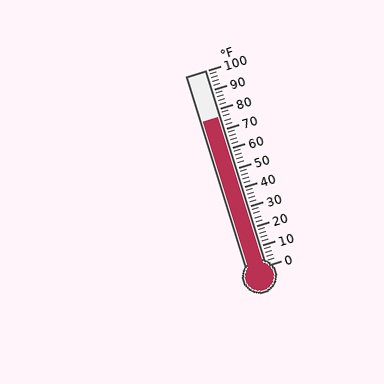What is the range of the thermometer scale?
The thermometer scale ranges from 0°F to 100°F.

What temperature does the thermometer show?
The thermometer shows approximately 76°F.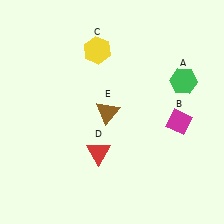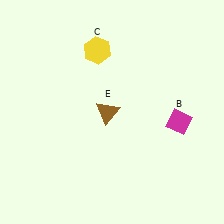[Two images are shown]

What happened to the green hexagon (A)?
The green hexagon (A) was removed in Image 2. It was in the top-right area of Image 1.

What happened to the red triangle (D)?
The red triangle (D) was removed in Image 2. It was in the bottom-left area of Image 1.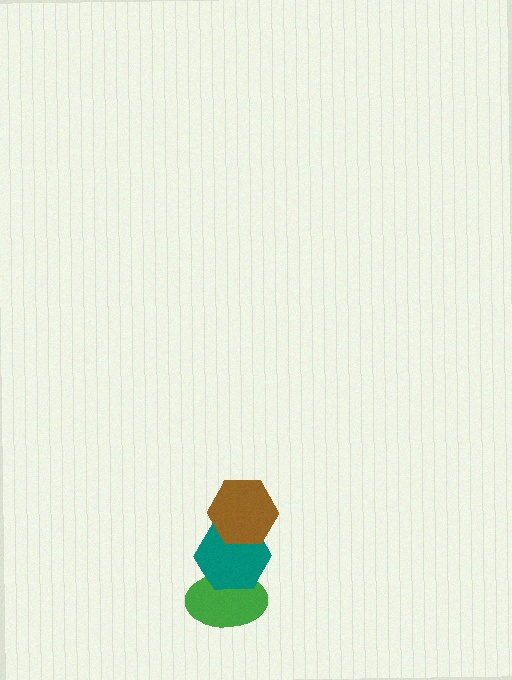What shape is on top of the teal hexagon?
The brown hexagon is on top of the teal hexagon.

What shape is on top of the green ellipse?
The teal hexagon is on top of the green ellipse.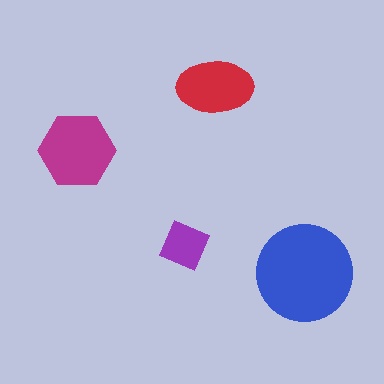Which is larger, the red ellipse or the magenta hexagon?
The magenta hexagon.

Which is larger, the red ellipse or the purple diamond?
The red ellipse.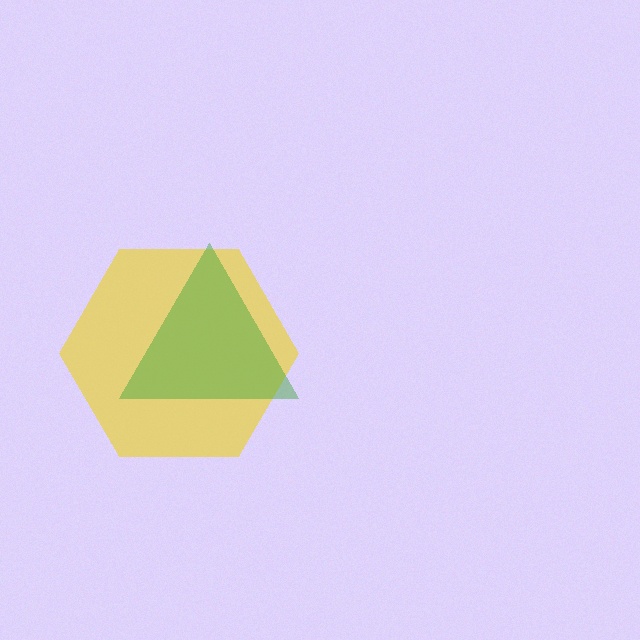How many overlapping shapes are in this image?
There are 2 overlapping shapes in the image.